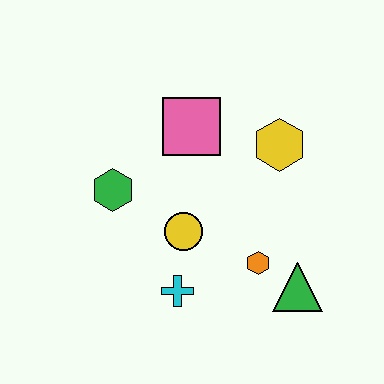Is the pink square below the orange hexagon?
No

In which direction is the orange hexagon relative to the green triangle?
The orange hexagon is to the left of the green triangle.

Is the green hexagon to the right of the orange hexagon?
No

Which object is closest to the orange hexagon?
The green triangle is closest to the orange hexagon.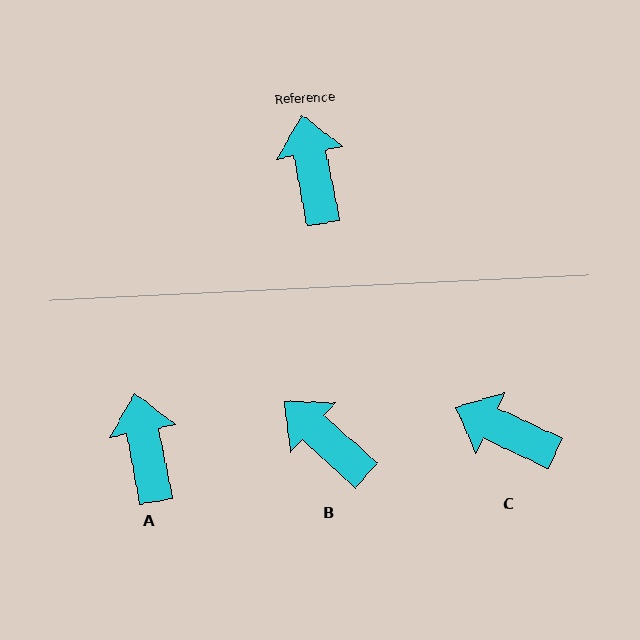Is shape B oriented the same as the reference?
No, it is off by about 37 degrees.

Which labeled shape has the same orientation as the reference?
A.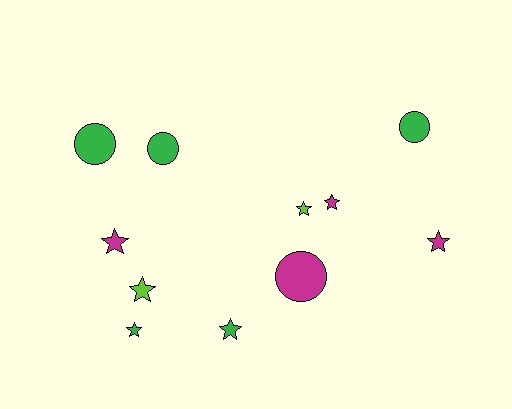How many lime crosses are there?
There are no lime crosses.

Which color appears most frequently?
Green, with 5 objects.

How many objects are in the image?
There are 11 objects.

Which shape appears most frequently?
Star, with 7 objects.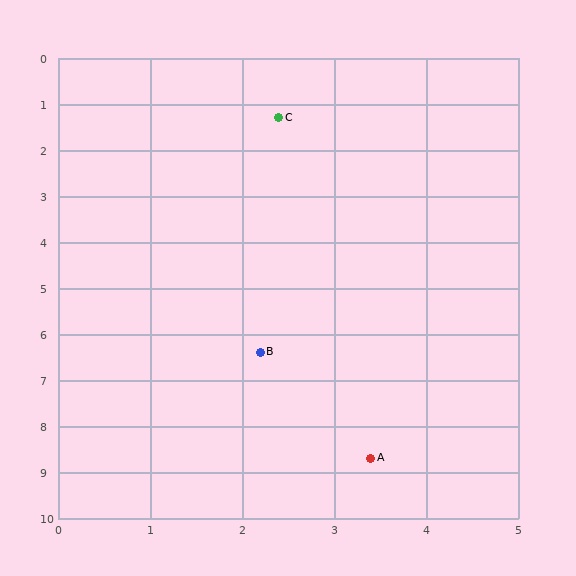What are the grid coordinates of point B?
Point B is at approximately (2.2, 6.4).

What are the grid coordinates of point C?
Point C is at approximately (2.4, 1.3).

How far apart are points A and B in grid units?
Points A and B are about 2.6 grid units apart.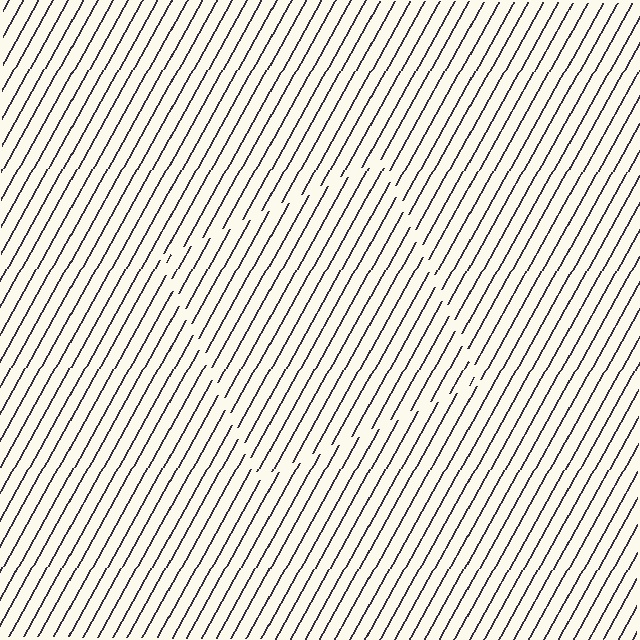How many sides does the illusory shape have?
4 sides — the line-ends trace a square.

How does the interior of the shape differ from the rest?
The interior of the shape contains the same grating, shifted by half a period — the contour is defined by the phase discontinuity where line-ends from the inner and outer gratings abut.